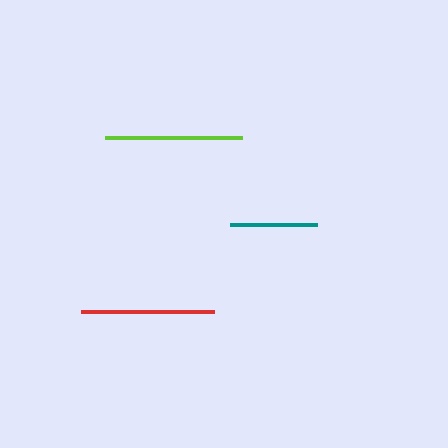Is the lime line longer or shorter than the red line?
The lime line is longer than the red line.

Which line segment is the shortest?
The teal line is the shortest at approximately 87 pixels.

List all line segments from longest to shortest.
From longest to shortest: lime, red, teal.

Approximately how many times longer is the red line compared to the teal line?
The red line is approximately 1.5 times the length of the teal line.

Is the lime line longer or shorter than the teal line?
The lime line is longer than the teal line.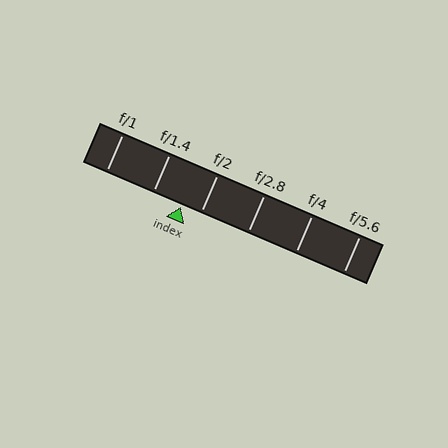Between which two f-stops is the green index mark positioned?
The index mark is between f/1.4 and f/2.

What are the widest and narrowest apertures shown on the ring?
The widest aperture shown is f/1 and the narrowest is f/5.6.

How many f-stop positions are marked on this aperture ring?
There are 6 f-stop positions marked.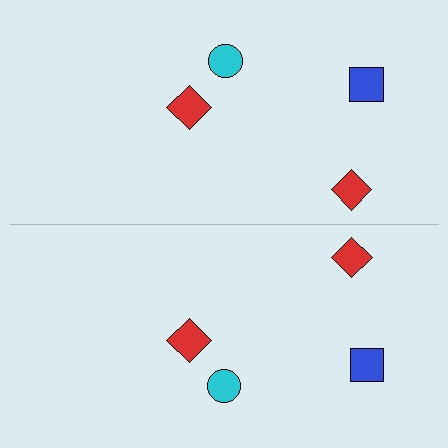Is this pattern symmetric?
Yes, this pattern has bilateral (reflection) symmetry.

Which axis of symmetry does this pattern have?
The pattern has a horizontal axis of symmetry running through the center of the image.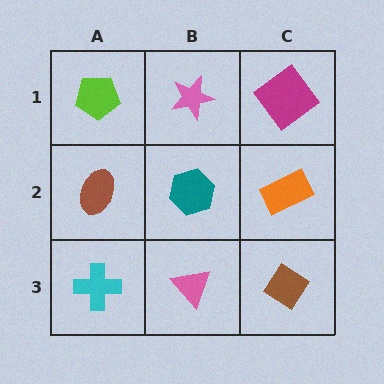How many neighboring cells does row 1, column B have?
3.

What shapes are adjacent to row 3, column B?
A teal hexagon (row 2, column B), a cyan cross (row 3, column A), a brown diamond (row 3, column C).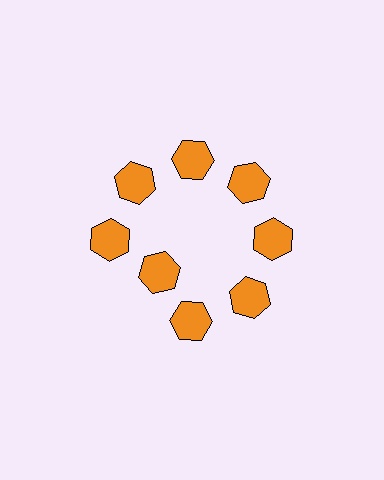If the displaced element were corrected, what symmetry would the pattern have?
It would have 8-fold rotational symmetry — the pattern would map onto itself every 45 degrees.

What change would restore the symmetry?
The symmetry would be restored by moving it outward, back onto the ring so that all 8 hexagons sit at equal angles and equal distance from the center.